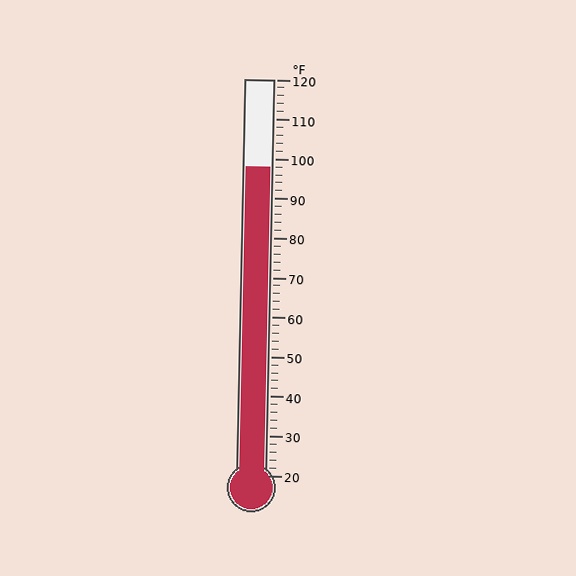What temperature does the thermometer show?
The thermometer shows approximately 98°F.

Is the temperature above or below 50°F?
The temperature is above 50°F.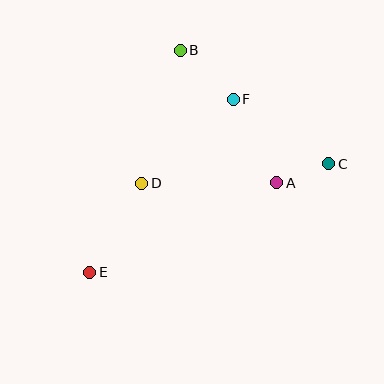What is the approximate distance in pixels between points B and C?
The distance between B and C is approximately 187 pixels.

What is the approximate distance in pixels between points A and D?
The distance between A and D is approximately 135 pixels.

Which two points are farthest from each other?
Points C and E are farthest from each other.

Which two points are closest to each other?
Points A and C are closest to each other.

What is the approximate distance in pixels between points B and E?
The distance between B and E is approximately 240 pixels.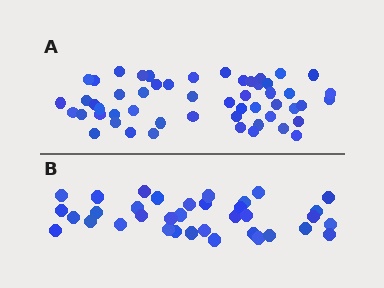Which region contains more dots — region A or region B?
Region A (the top region) has more dots.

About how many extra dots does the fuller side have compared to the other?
Region A has approximately 15 more dots than region B.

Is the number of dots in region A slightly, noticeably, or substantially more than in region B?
Region A has substantially more. The ratio is roughly 1.5 to 1.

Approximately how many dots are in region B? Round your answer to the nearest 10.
About 40 dots. (The exact count is 36, which rounds to 40.)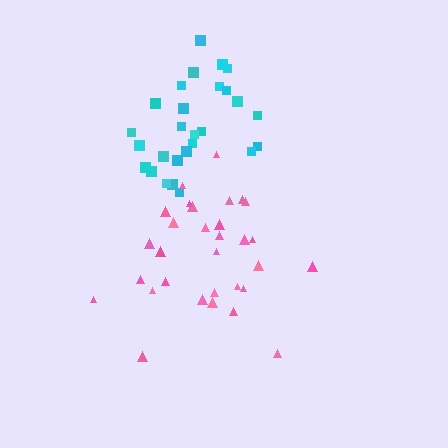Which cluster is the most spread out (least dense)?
Pink.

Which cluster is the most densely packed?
Cyan.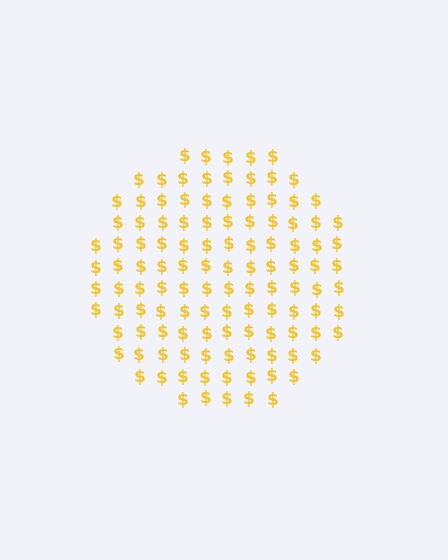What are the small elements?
The small elements are dollar signs.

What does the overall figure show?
The overall figure shows a circle.